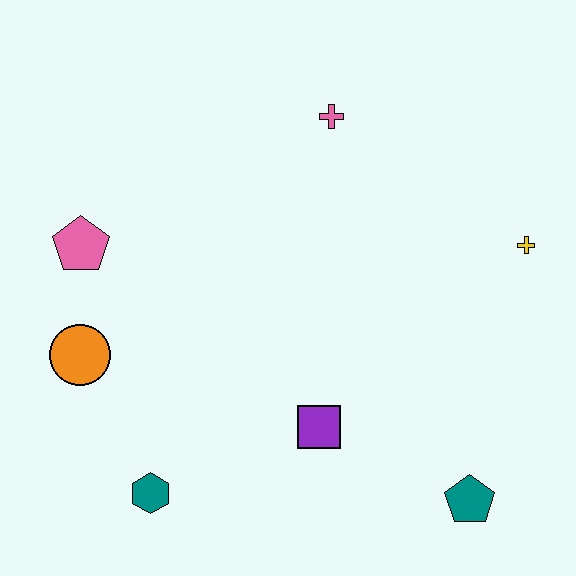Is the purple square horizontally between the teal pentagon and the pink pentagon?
Yes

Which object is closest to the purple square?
The teal pentagon is closest to the purple square.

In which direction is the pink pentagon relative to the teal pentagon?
The pink pentagon is to the left of the teal pentagon.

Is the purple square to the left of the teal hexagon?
No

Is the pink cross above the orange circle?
Yes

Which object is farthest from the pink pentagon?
The teal pentagon is farthest from the pink pentagon.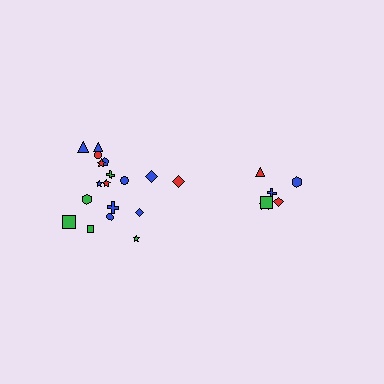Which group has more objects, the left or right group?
The left group.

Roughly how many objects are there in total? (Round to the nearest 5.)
Roughly 25 objects in total.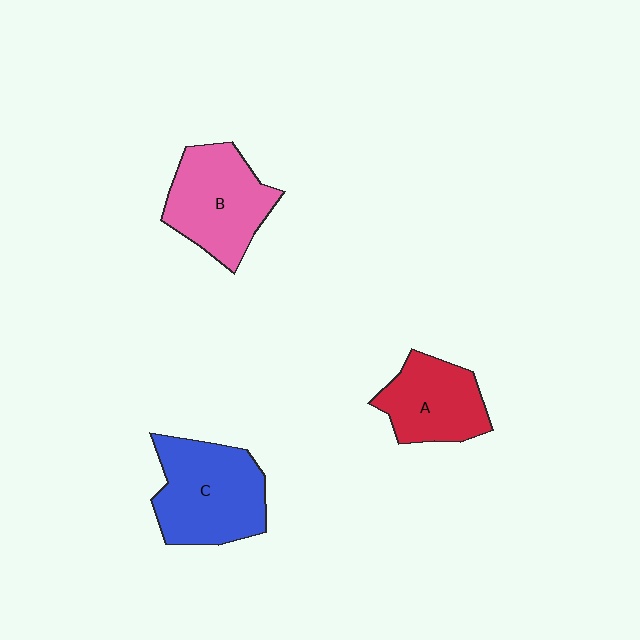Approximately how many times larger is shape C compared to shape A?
Approximately 1.4 times.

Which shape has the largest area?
Shape C (blue).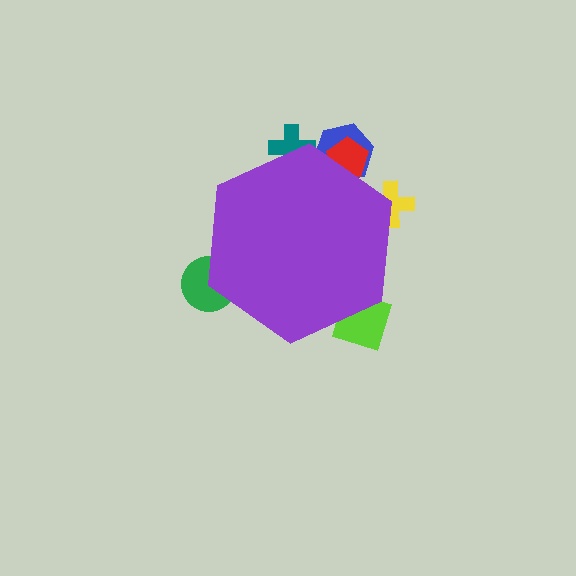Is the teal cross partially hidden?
Yes, the teal cross is partially hidden behind the purple hexagon.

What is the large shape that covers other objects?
A purple hexagon.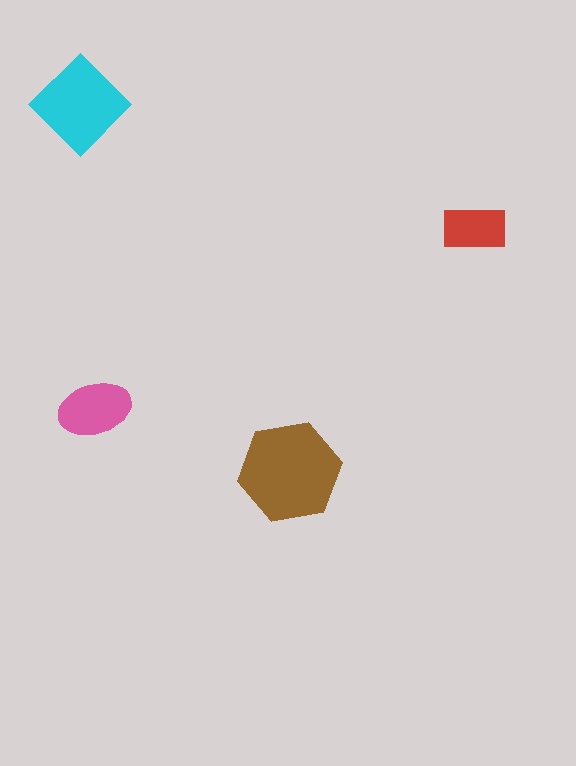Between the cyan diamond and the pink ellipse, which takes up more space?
The cyan diamond.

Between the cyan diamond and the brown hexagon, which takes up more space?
The brown hexagon.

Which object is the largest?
The brown hexagon.